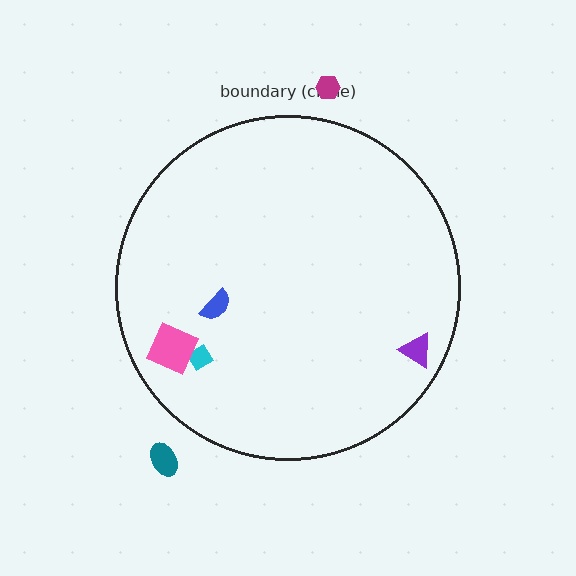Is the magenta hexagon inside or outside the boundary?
Outside.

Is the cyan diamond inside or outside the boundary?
Inside.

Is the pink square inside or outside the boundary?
Inside.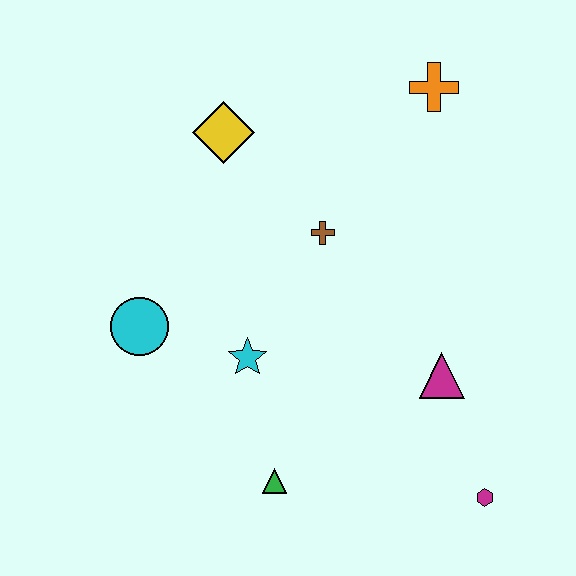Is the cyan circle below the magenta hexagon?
No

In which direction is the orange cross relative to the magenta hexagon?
The orange cross is above the magenta hexagon.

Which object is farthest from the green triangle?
The orange cross is farthest from the green triangle.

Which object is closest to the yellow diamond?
The brown cross is closest to the yellow diamond.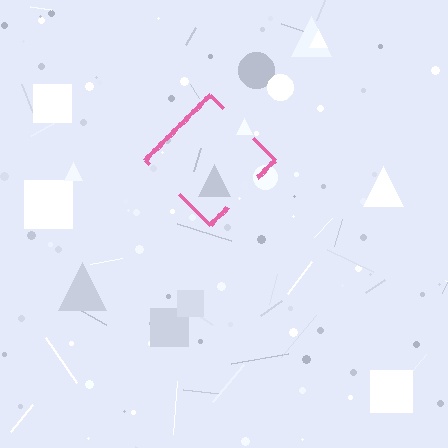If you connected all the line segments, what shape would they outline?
They would outline a diamond.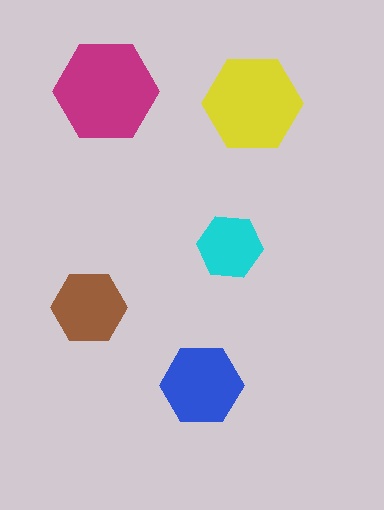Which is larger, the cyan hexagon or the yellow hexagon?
The yellow one.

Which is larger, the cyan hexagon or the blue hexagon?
The blue one.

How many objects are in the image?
There are 5 objects in the image.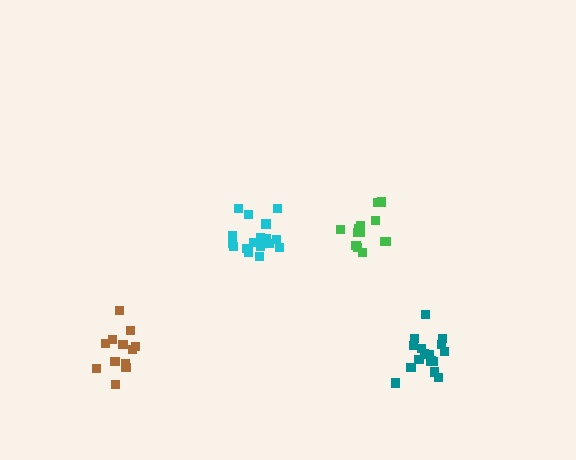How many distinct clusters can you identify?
There are 4 distinct clusters.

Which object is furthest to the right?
The teal cluster is rightmost.